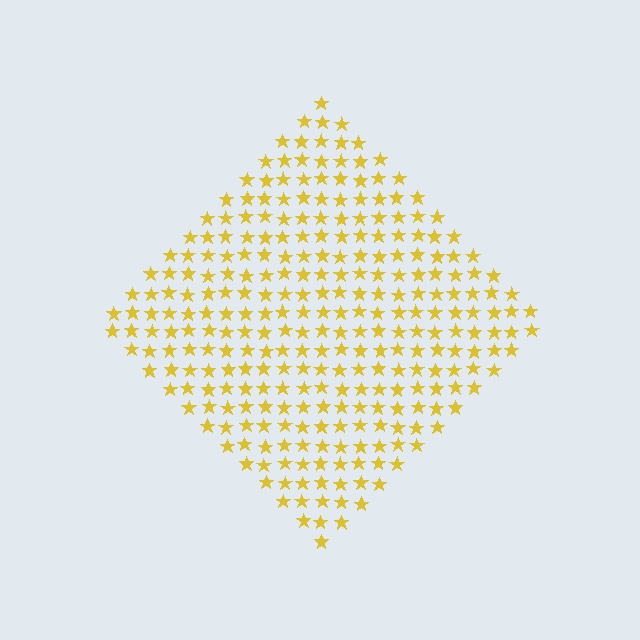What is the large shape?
The large shape is a diamond.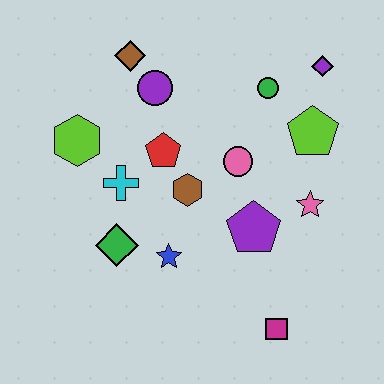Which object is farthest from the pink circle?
The magenta square is farthest from the pink circle.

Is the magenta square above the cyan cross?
No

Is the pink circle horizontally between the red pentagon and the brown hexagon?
No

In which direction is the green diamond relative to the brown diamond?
The green diamond is below the brown diamond.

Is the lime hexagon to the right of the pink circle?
No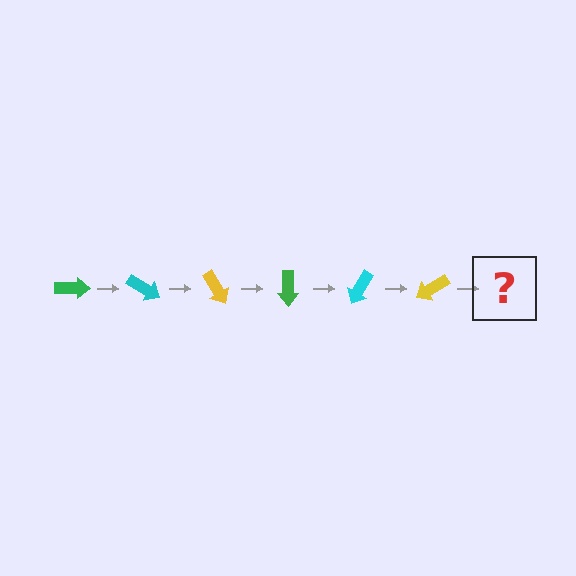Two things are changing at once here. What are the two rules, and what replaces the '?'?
The two rules are that it rotates 30 degrees each step and the color cycles through green, cyan, and yellow. The '?' should be a green arrow, rotated 180 degrees from the start.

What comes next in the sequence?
The next element should be a green arrow, rotated 180 degrees from the start.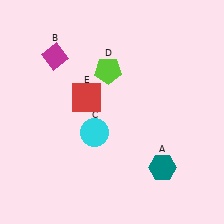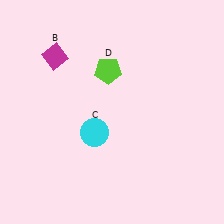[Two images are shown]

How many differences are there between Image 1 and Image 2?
There are 2 differences between the two images.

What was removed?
The red square (E), the teal hexagon (A) were removed in Image 2.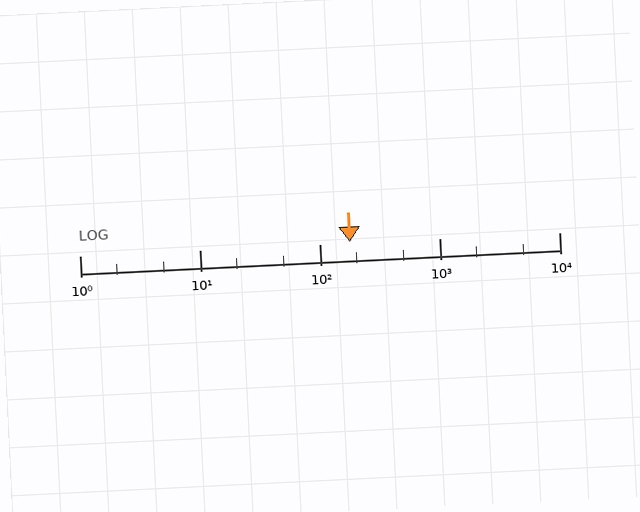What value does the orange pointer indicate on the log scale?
The pointer indicates approximately 180.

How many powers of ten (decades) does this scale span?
The scale spans 4 decades, from 1 to 10000.